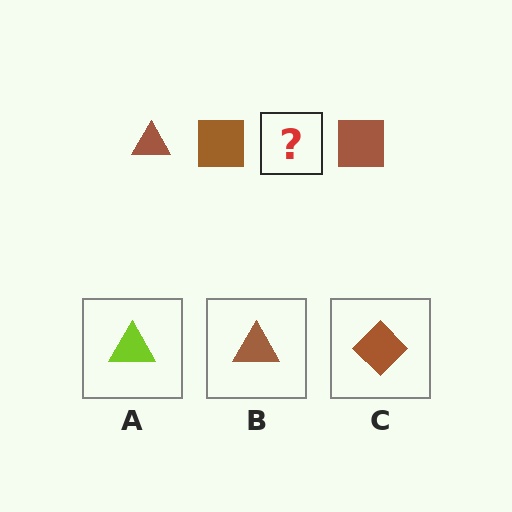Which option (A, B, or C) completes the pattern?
B.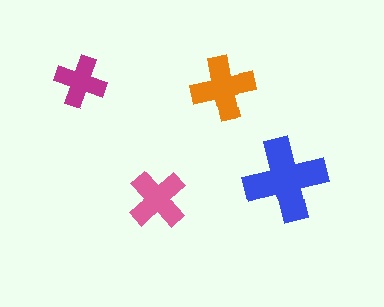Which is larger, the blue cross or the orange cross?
The blue one.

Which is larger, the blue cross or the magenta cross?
The blue one.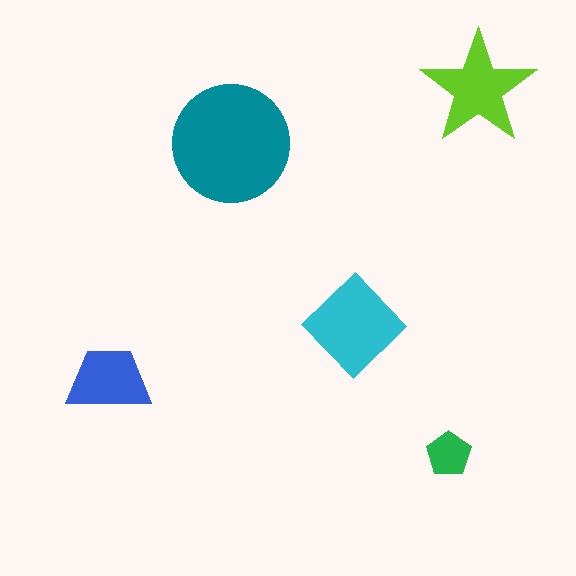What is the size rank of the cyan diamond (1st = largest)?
2nd.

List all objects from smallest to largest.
The green pentagon, the blue trapezoid, the lime star, the cyan diamond, the teal circle.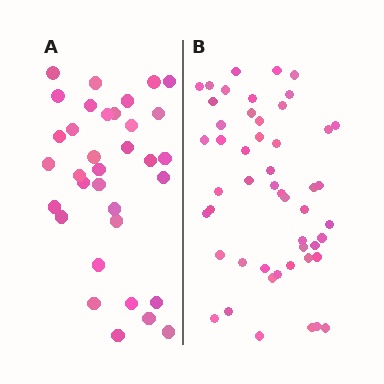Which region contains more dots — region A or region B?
Region B (the right region) has more dots.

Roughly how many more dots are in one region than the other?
Region B has approximately 15 more dots than region A.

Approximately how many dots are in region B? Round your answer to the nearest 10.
About 50 dots.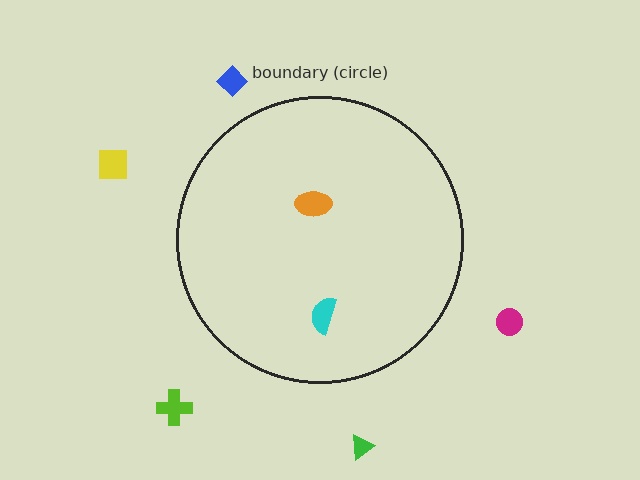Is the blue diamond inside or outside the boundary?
Outside.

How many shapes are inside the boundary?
2 inside, 5 outside.